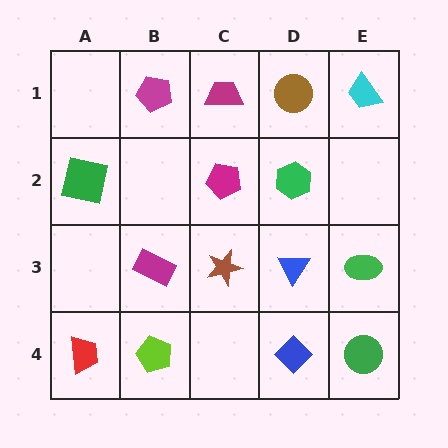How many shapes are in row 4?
4 shapes.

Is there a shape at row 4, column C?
No, that cell is empty.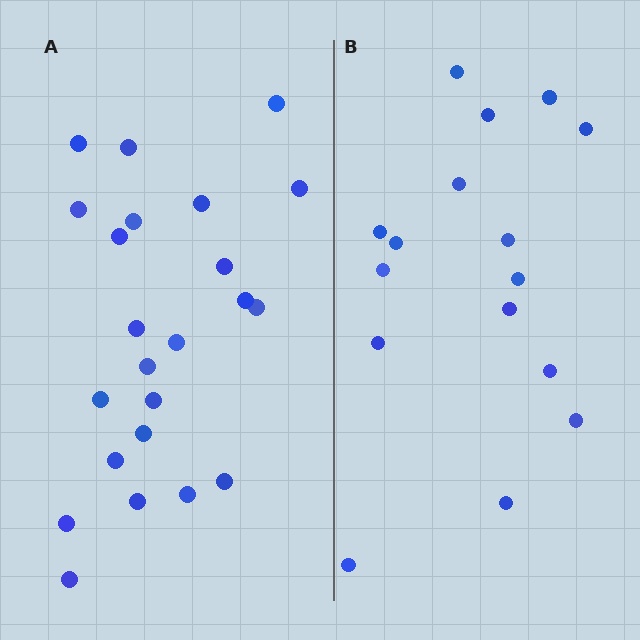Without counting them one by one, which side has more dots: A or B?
Region A (the left region) has more dots.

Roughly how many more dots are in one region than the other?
Region A has roughly 8 or so more dots than region B.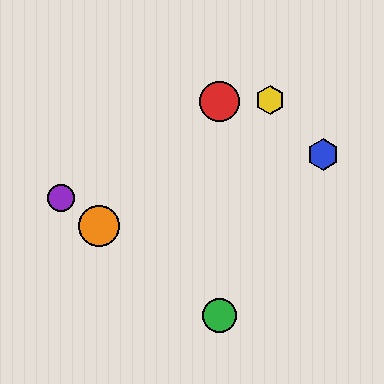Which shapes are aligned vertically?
The red circle, the green circle are aligned vertically.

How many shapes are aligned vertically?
2 shapes (the red circle, the green circle) are aligned vertically.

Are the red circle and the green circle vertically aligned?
Yes, both are at x≈220.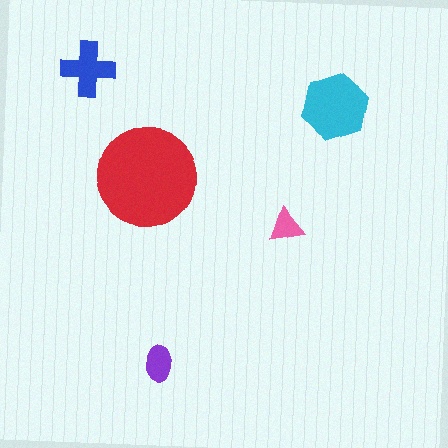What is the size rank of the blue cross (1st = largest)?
3rd.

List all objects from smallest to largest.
The pink triangle, the purple ellipse, the blue cross, the cyan hexagon, the red circle.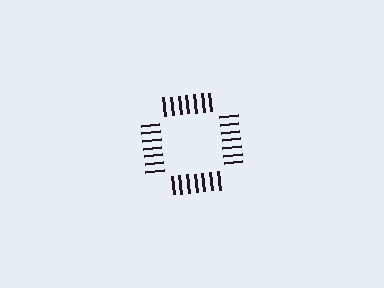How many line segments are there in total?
28 — 7 along each of the 4 edges.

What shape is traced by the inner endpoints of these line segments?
An illusory square — the line segments terminate on its edges but no continuous stroke is drawn.